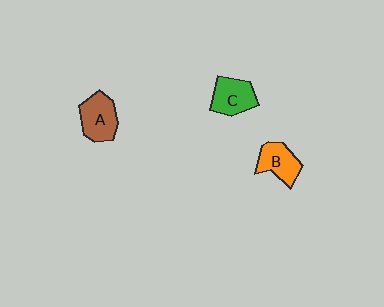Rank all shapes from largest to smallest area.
From largest to smallest: A (brown), C (green), B (orange).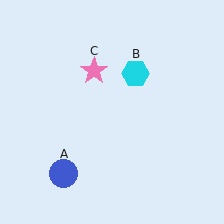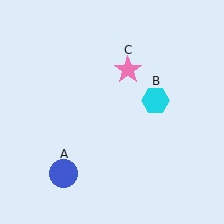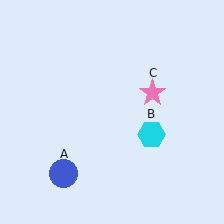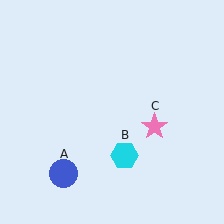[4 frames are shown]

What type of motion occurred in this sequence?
The cyan hexagon (object B), pink star (object C) rotated clockwise around the center of the scene.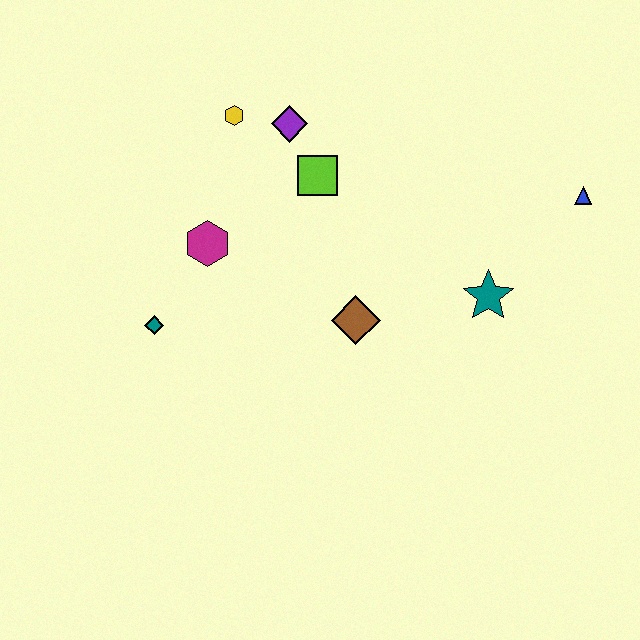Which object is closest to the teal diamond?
The magenta hexagon is closest to the teal diamond.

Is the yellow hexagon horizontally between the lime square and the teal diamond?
Yes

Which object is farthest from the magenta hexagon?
The blue triangle is farthest from the magenta hexagon.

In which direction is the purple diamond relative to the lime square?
The purple diamond is above the lime square.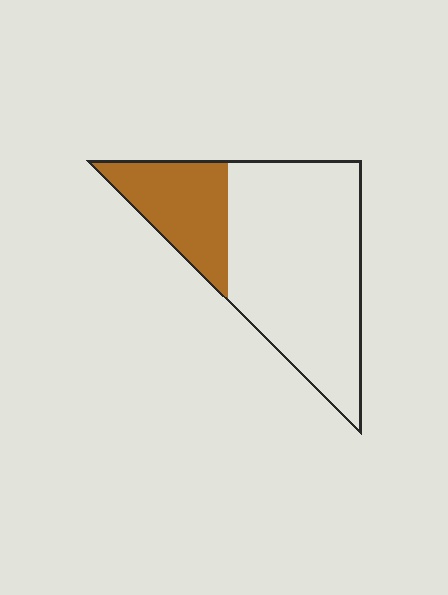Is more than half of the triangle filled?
No.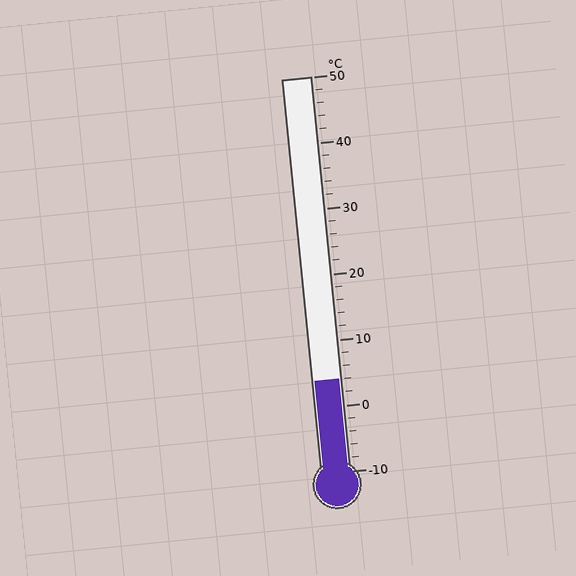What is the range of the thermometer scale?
The thermometer scale ranges from -10°C to 50°C.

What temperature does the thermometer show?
The thermometer shows approximately 4°C.